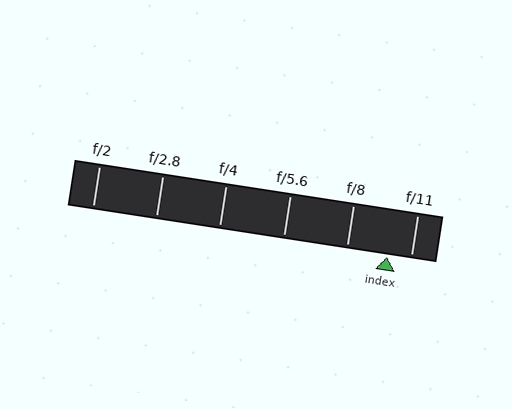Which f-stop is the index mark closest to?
The index mark is closest to f/11.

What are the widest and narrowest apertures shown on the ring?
The widest aperture shown is f/2 and the narrowest is f/11.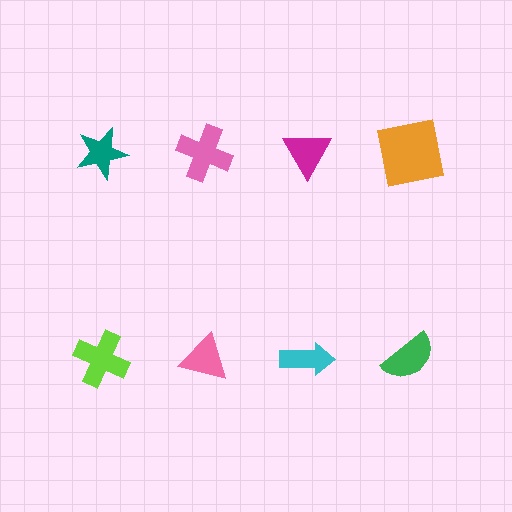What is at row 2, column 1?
A lime cross.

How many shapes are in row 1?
4 shapes.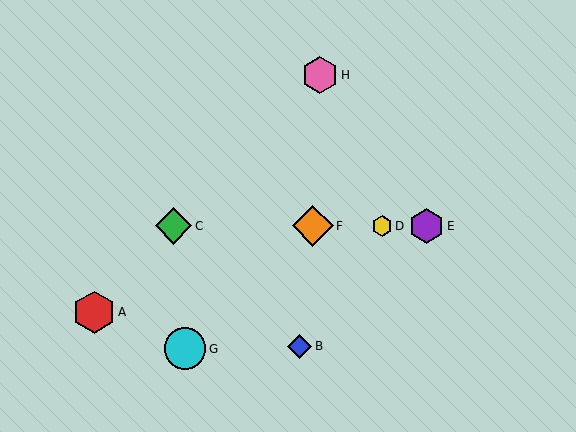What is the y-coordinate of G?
Object G is at y≈349.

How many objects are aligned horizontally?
4 objects (C, D, E, F) are aligned horizontally.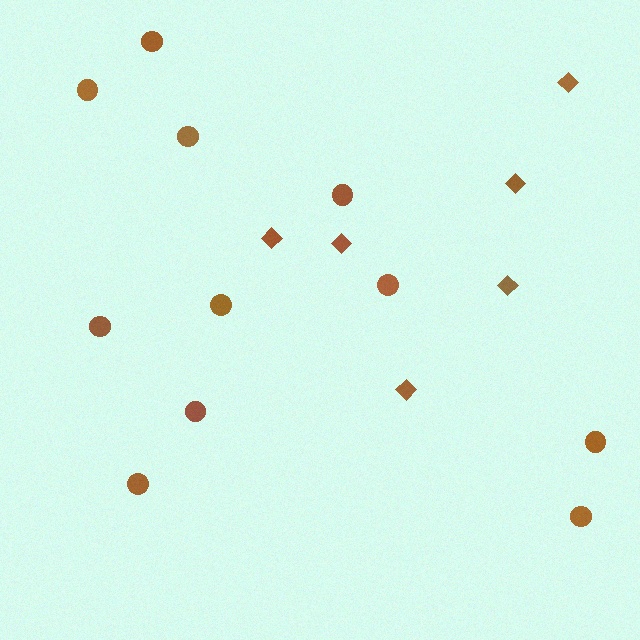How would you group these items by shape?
There are 2 groups: one group of circles (11) and one group of diamonds (6).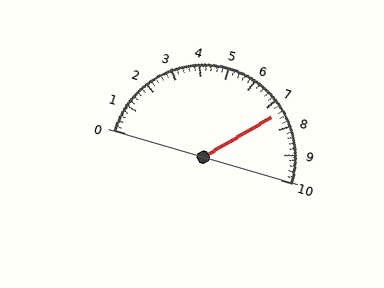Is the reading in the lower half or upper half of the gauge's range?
The reading is in the upper half of the range (0 to 10).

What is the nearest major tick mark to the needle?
The nearest major tick mark is 7.